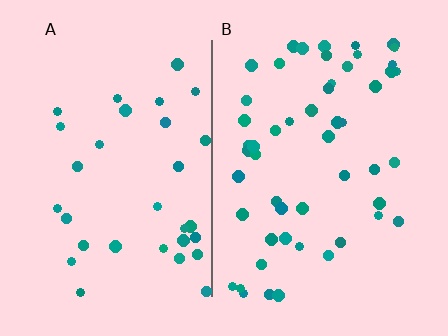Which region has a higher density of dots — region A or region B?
B (the right).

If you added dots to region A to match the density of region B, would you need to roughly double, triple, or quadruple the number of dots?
Approximately double.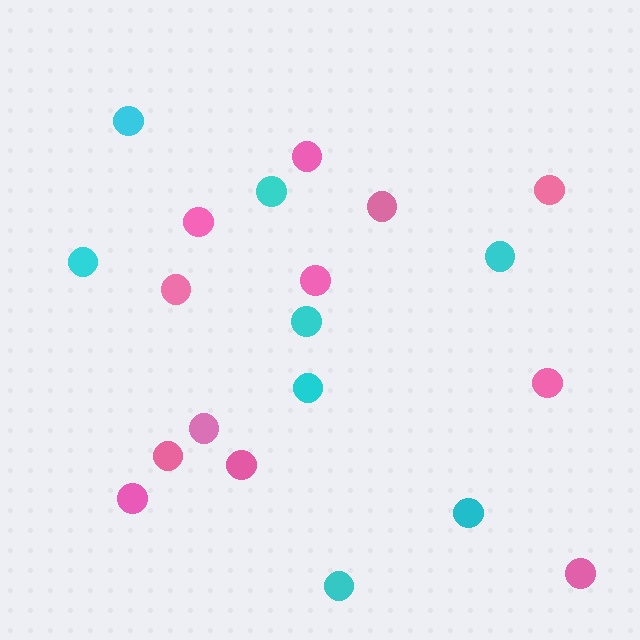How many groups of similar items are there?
There are 2 groups: one group of pink circles (12) and one group of cyan circles (8).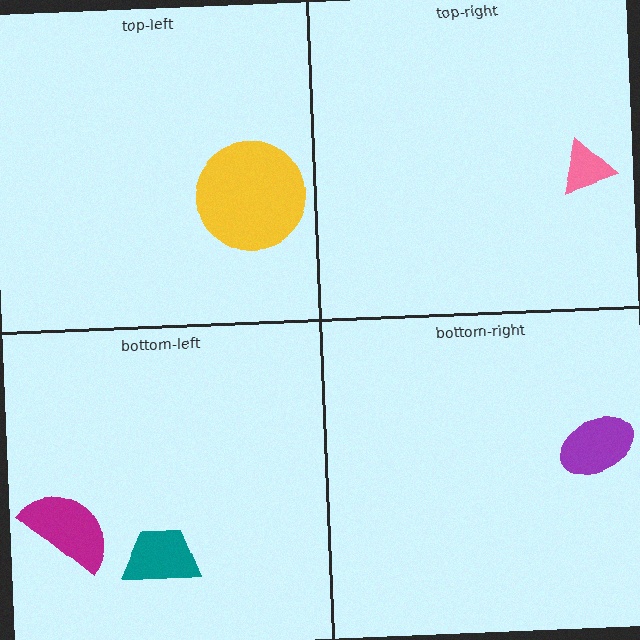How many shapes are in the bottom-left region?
2.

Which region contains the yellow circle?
The top-left region.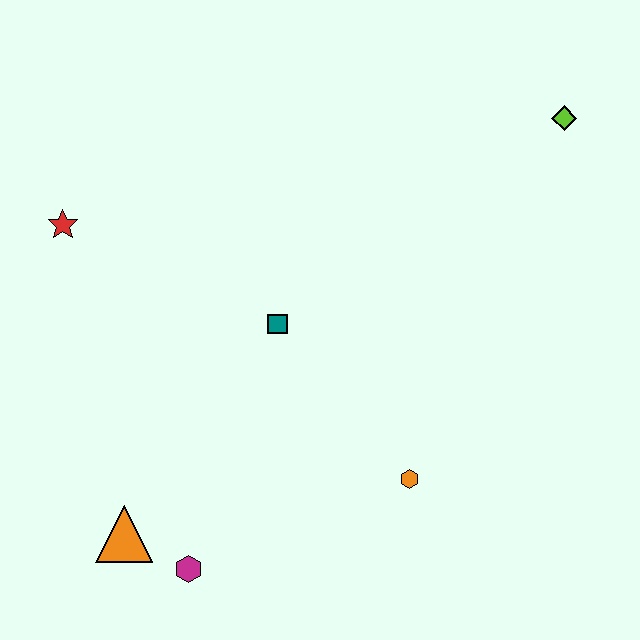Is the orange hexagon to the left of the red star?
No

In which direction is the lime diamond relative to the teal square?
The lime diamond is to the right of the teal square.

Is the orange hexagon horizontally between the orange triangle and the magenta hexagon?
No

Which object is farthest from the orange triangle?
The lime diamond is farthest from the orange triangle.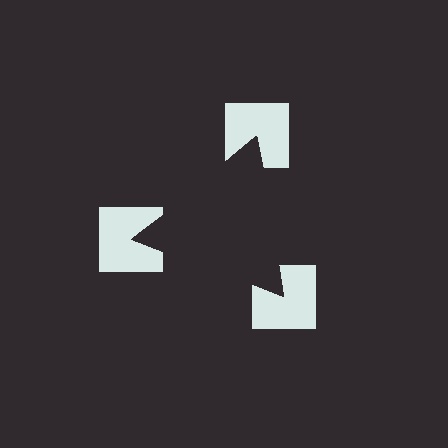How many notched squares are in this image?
There are 3 — one at each vertex of the illusory triangle.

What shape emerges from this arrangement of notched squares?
An illusory triangle — its edges are inferred from the aligned wedge cuts in the notched squares, not physically drawn.